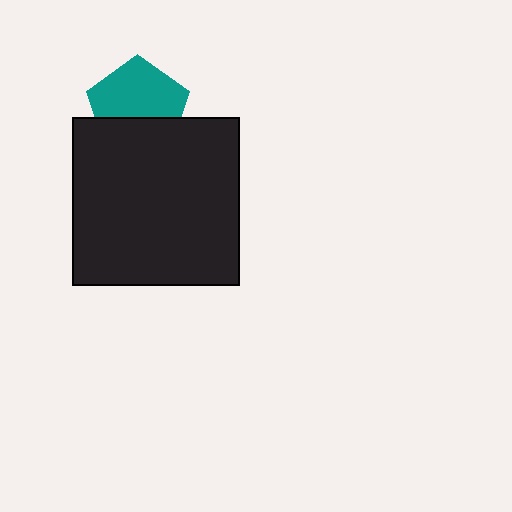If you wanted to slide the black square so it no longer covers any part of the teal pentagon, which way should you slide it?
Slide it down — that is the most direct way to separate the two shapes.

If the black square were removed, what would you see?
You would see the complete teal pentagon.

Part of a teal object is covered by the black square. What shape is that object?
It is a pentagon.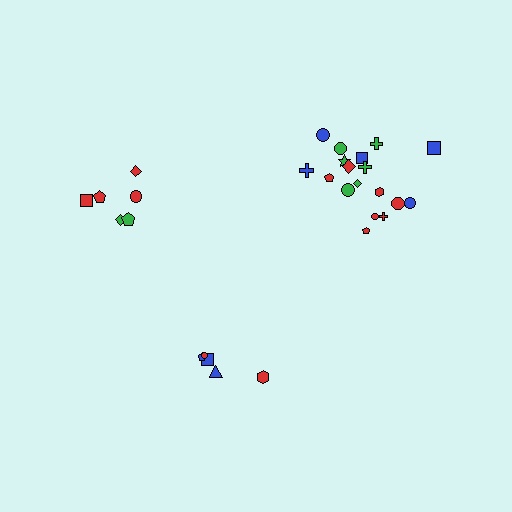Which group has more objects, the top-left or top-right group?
The top-right group.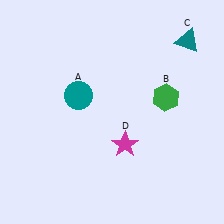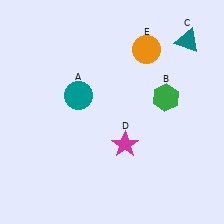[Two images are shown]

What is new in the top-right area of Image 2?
An orange circle (E) was added in the top-right area of Image 2.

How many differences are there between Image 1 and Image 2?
There is 1 difference between the two images.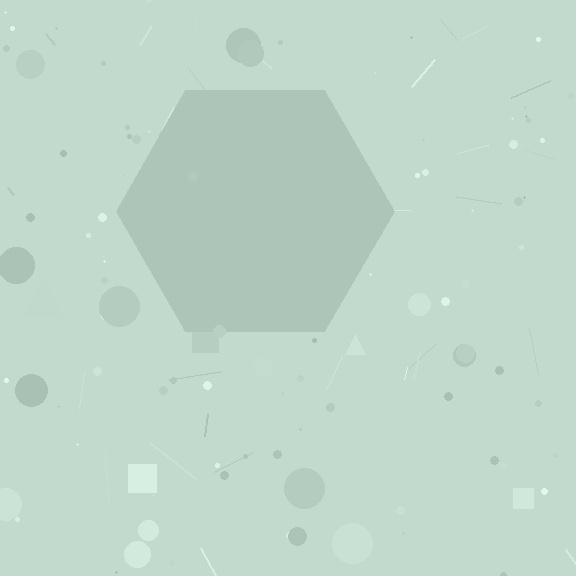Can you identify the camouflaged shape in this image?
The camouflaged shape is a hexagon.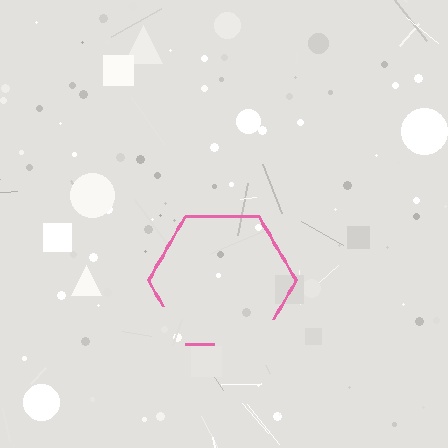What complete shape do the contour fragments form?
The contour fragments form a hexagon.